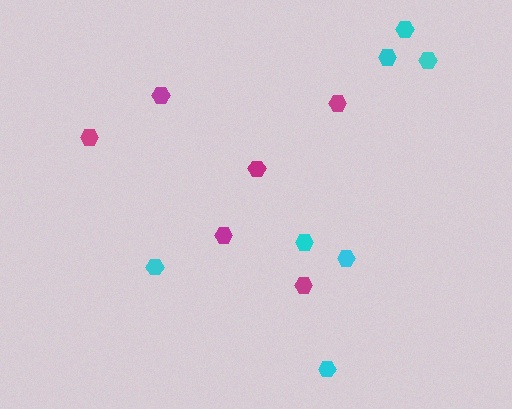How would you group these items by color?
There are 2 groups: one group of cyan hexagons (7) and one group of magenta hexagons (6).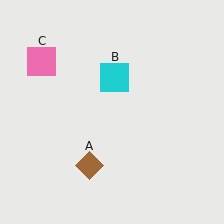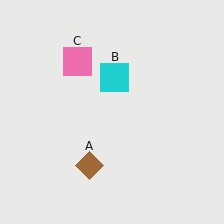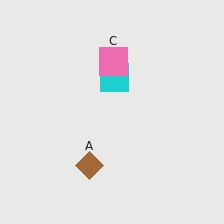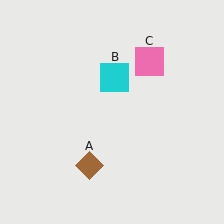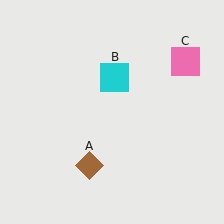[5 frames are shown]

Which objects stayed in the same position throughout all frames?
Brown diamond (object A) and cyan square (object B) remained stationary.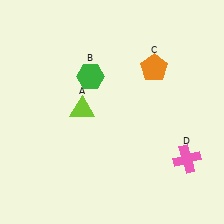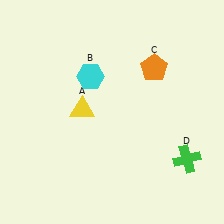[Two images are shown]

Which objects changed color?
A changed from lime to yellow. B changed from green to cyan. D changed from pink to green.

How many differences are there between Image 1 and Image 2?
There are 3 differences between the two images.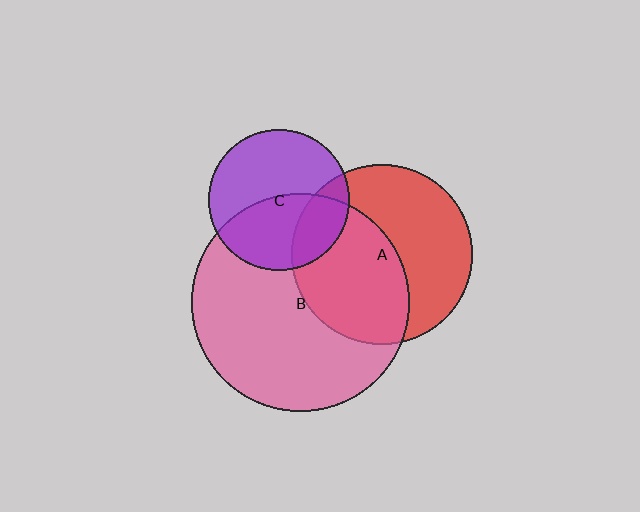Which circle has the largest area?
Circle B (pink).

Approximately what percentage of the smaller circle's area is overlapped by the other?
Approximately 45%.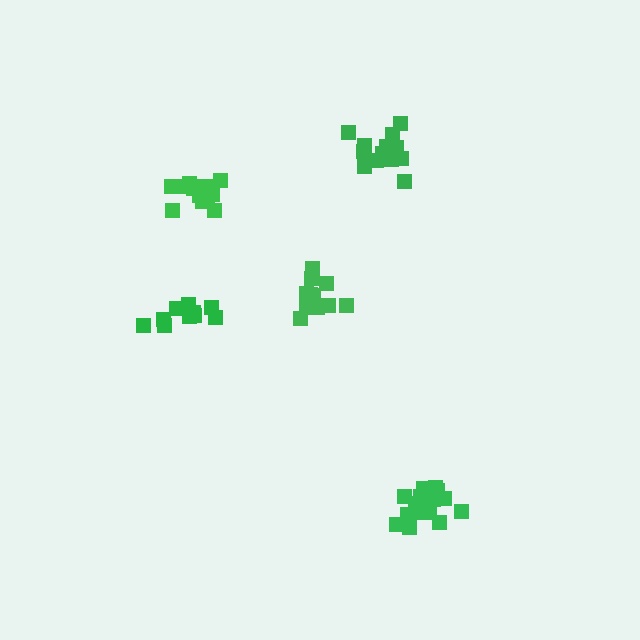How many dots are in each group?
Group 1: 14 dots, Group 2: 16 dots, Group 3: 18 dots, Group 4: 12 dots, Group 5: 13 dots (73 total).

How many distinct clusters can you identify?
There are 5 distinct clusters.